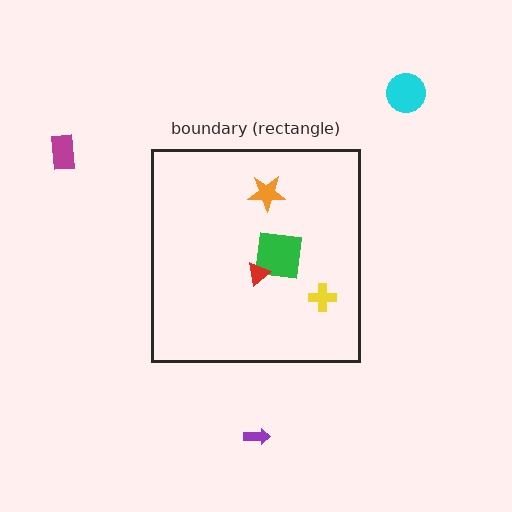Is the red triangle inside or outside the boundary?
Inside.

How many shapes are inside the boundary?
4 inside, 3 outside.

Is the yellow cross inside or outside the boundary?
Inside.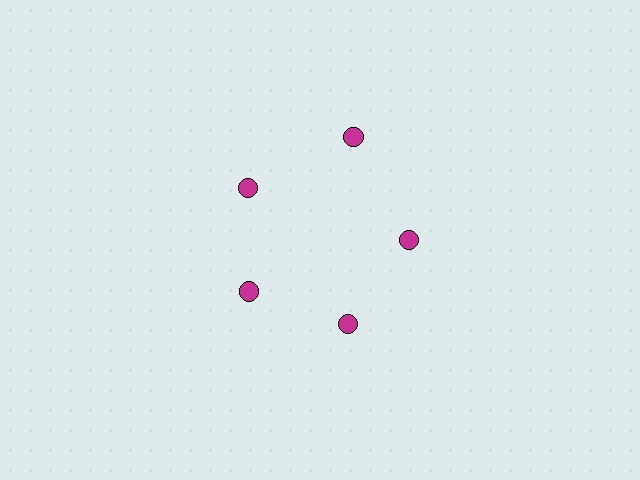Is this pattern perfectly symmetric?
No. The 5 magenta circles are arranged in a ring, but one element near the 1 o'clock position is pushed outward from the center, breaking the 5-fold rotational symmetry.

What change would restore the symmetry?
The symmetry would be restored by moving it inward, back onto the ring so that all 5 circles sit at equal angles and equal distance from the center.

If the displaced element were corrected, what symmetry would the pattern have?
It would have 5-fold rotational symmetry — the pattern would map onto itself every 72 degrees.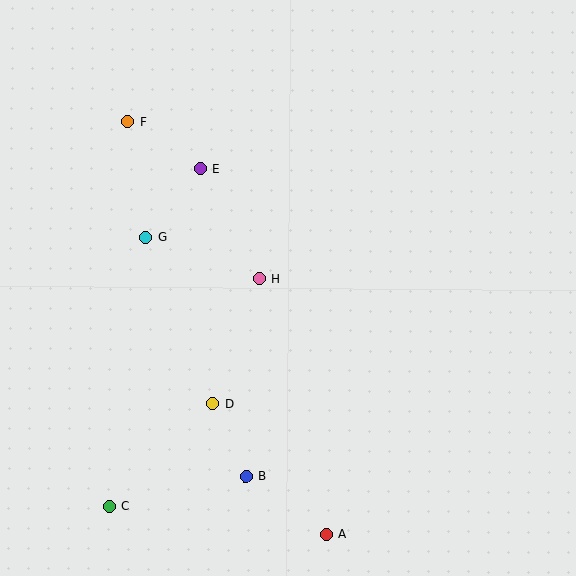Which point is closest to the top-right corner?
Point E is closest to the top-right corner.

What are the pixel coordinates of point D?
Point D is at (213, 404).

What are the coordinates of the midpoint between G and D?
The midpoint between G and D is at (180, 321).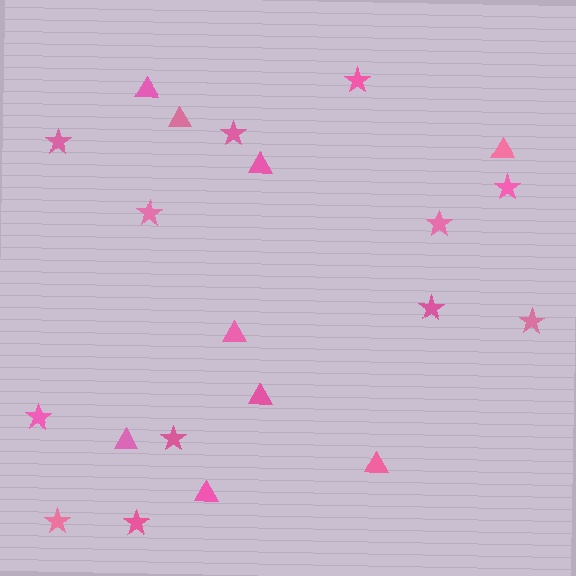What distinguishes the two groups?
There are 2 groups: one group of stars (12) and one group of triangles (9).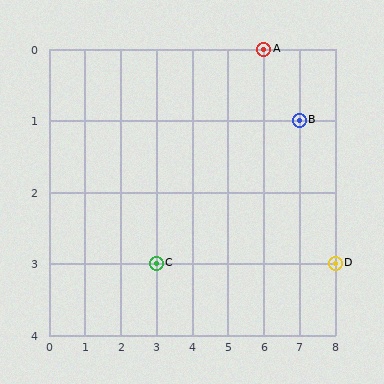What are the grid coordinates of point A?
Point A is at grid coordinates (6, 0).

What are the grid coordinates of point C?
Point C is at grid coordinates (3, 3).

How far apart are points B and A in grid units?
Points B and A are 1 column and 1 row apart (about 1.4 grid units diagonally).